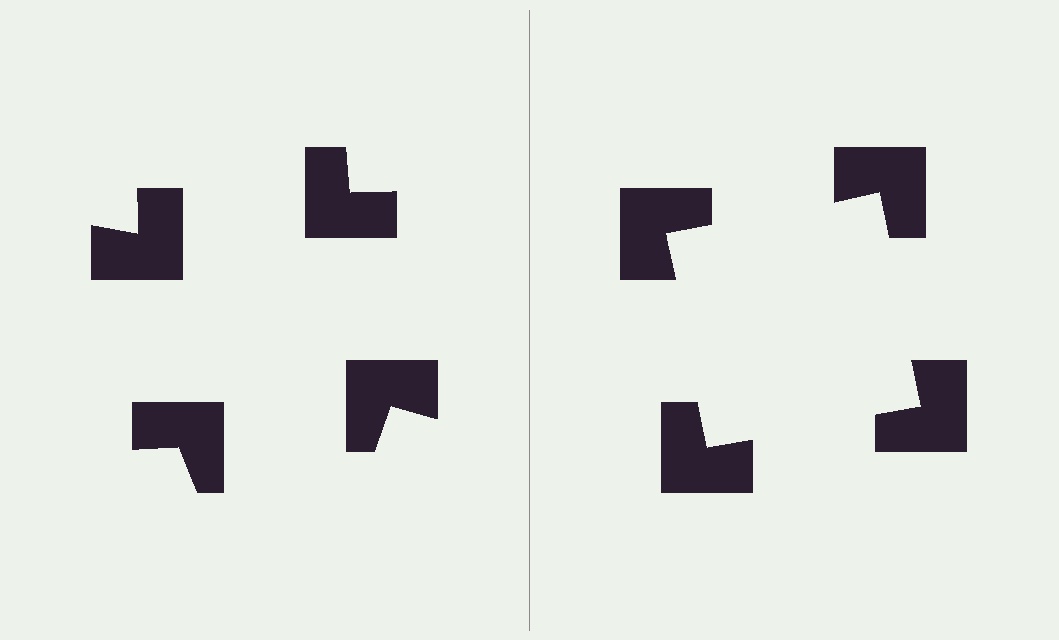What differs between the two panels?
The notched squares are positioned identically on both sides; only the wedge orientations differ. On the right they align to a square; on the left they are misaligned.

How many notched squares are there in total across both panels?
8 — 4 on each side.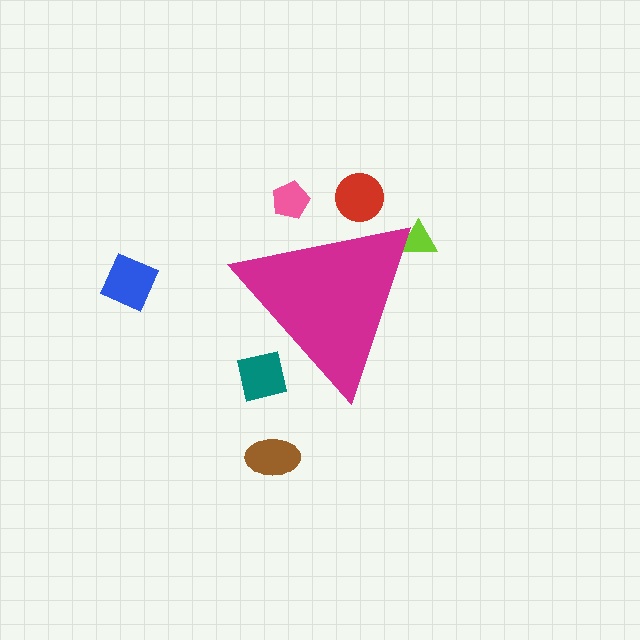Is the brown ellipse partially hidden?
No, the brown ellipse is fully visible.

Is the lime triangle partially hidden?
Yes, the lime triangle is partially hidden behind the magenta triangle.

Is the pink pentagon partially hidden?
Yes, the pink pentagon is partially hidden behind the magenta triangle.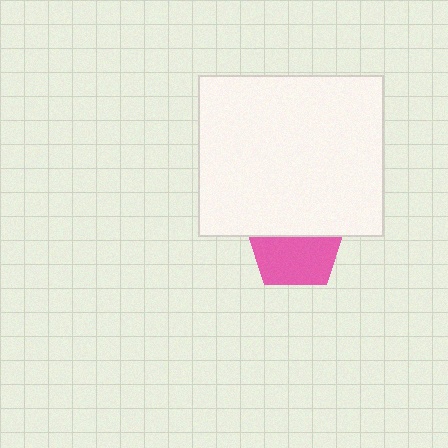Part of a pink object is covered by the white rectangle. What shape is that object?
It is a pentagon.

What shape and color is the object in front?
The object in front is a white rectangle.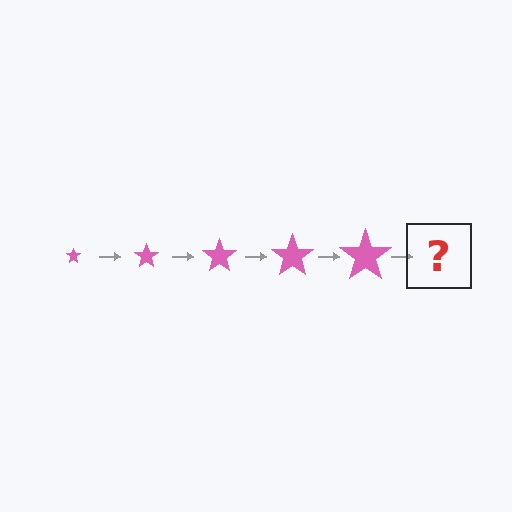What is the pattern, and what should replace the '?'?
The pattern is that the star gets progressively larger each step. The '?' should be a pink star, larger than the previous one.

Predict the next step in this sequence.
The next step is a pink star, larger than the previous one.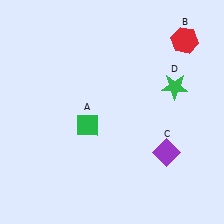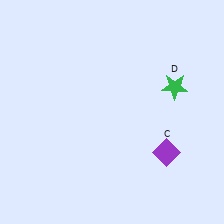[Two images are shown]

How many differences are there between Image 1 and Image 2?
There are 2 differences between the two images.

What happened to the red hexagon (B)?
The red hexagon (B) was removed in Image 2. It was in the top-right area of Image 1.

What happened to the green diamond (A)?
The green diamond (A) was removed in Image 2. It was in the bottom-left area of Image 1.